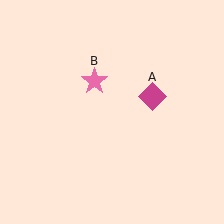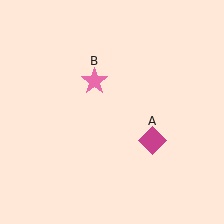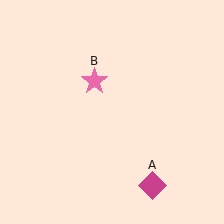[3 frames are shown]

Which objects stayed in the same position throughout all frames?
Pink star (object B) remained stationary.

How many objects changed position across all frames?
1 object changed position: magenta diamond (object A).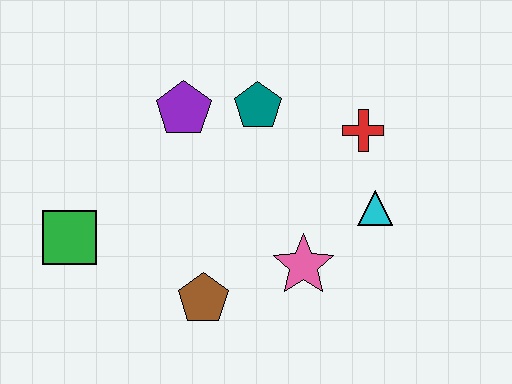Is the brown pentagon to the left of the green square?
No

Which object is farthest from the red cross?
The green square is farthest from the red cross.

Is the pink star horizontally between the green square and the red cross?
Yes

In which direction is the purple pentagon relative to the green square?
The purple pentagon is above the green square.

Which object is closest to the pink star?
The cyan triangle is closest to the pink star.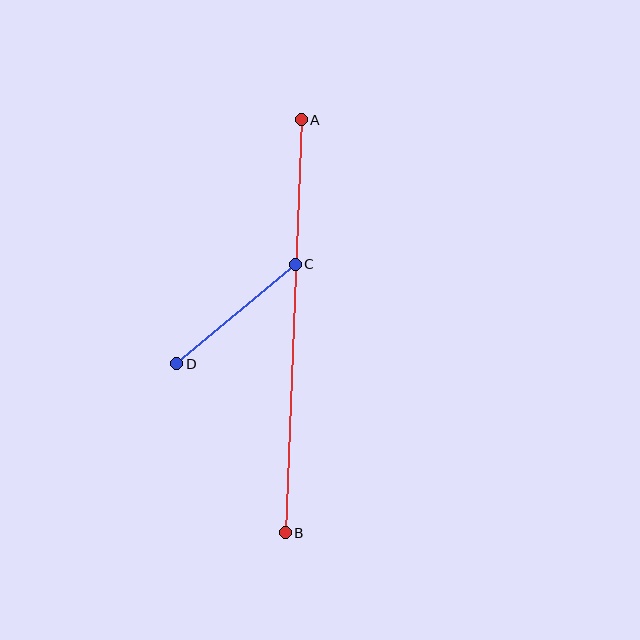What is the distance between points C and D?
The distance is approximately 154 pixels.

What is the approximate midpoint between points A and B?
The midpoint is at approximately (293, 326) pixels.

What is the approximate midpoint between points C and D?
The midpoint is at approximately (236, 314) pixels.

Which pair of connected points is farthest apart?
Points A and B are farthest apart.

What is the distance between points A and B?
The distance is approximately 413 pixels.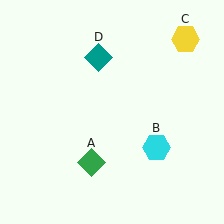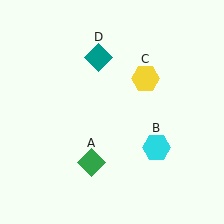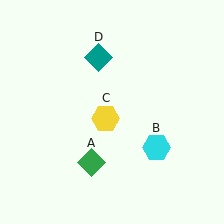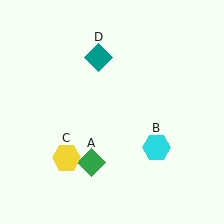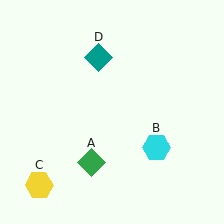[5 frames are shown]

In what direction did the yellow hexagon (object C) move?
The yellow hexagon (object C) moved down and to the left.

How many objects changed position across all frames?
1 object changed position: yellow hexagon (object C).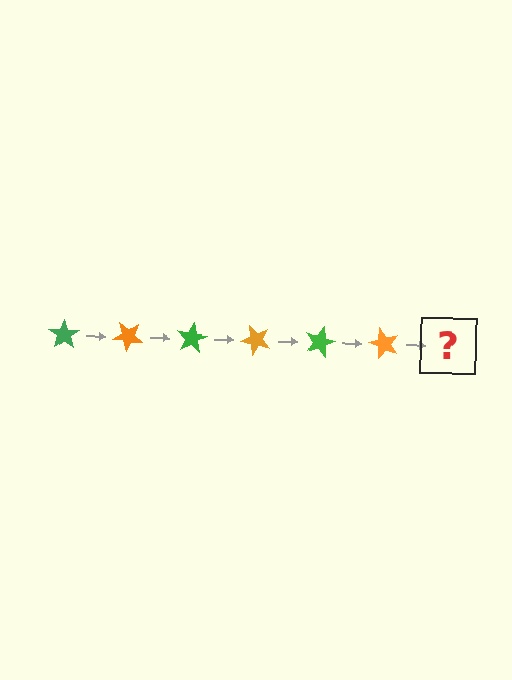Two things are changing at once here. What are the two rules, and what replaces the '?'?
The two rules are that it rotates 40 degrees each step and the color cycles through green and orange. The '?' should be a green star, rotated 240 degrees from the start.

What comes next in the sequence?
The next element should be a green star, rotated 240 degrees from the start.